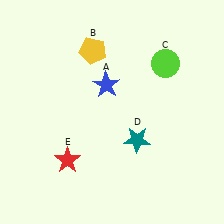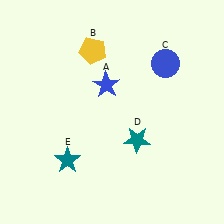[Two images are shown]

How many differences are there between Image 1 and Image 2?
There are 2 differences between the two images.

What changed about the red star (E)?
In Image 1, E is red. In Image 2, it changed to teal.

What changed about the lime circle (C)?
In Image 1, C is lime. In Image 2, it changed to blue.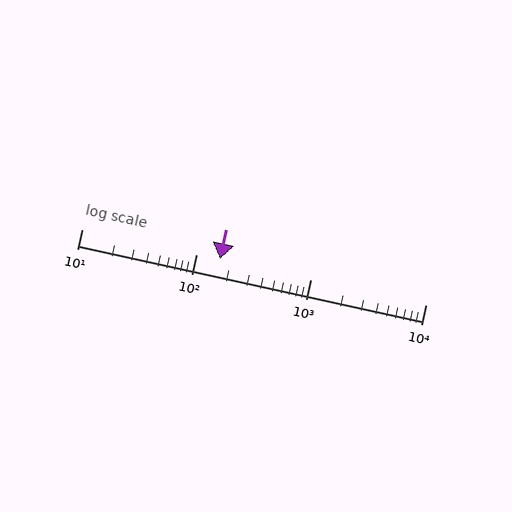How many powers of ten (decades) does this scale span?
The scale spans 3 decades, from 10 to 10000.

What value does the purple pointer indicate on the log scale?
The pointer indicates approximately 160.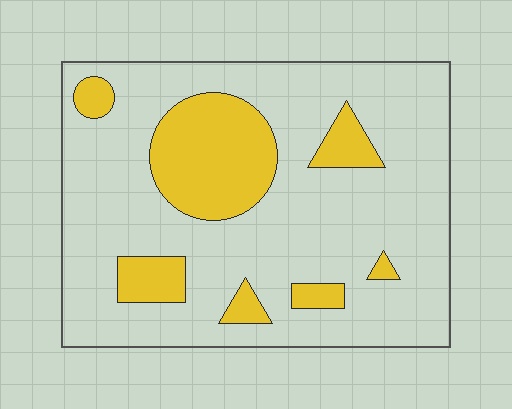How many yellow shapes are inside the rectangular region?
7.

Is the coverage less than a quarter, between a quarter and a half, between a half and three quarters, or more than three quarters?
Less than a quarter.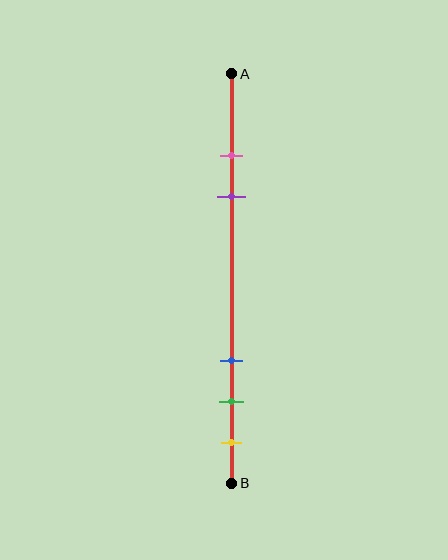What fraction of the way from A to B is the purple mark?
The purple mark is approximately 30% (0.3) of the way from A to B.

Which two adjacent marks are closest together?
The pink and purple marks are the closest adjacent pair.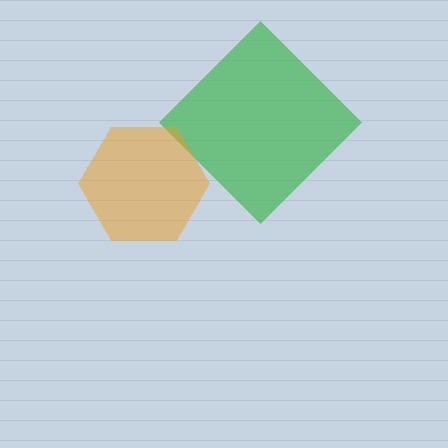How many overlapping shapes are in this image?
There are 2 overlapping shapes in the image.